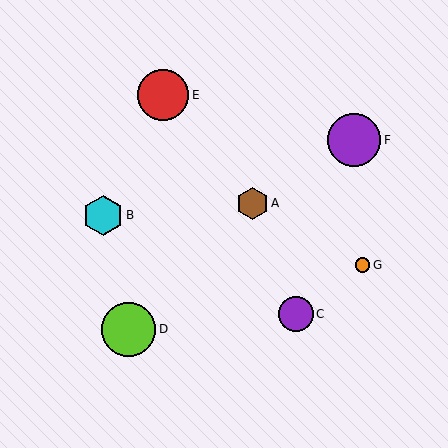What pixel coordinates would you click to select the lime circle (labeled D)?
Click at (129, 329) to select the lime circle D.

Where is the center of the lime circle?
The center of the lime circle is at (129, 329).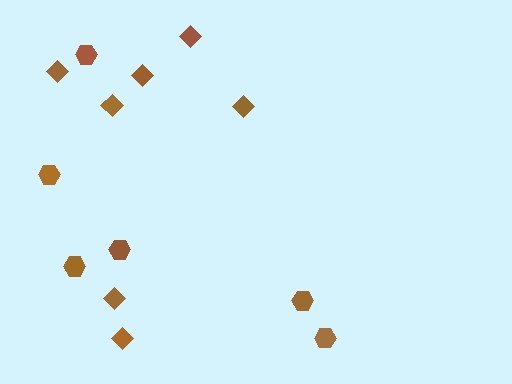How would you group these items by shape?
There are 2 groups: one group of hexagons (6) and one group of diamonds (7).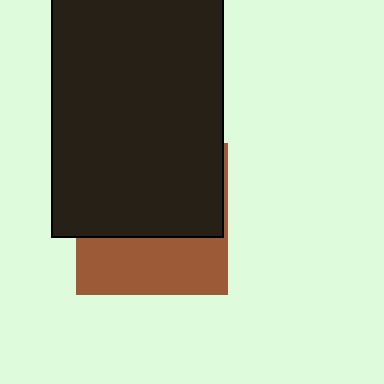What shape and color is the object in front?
The object in front is a black rectangle.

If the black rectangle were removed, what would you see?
You would see the complete brown square.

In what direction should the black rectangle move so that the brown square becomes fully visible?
The black rectangle should move up. That is the shortest direction to clear the overlap and leave the brown square fully visible.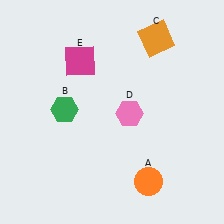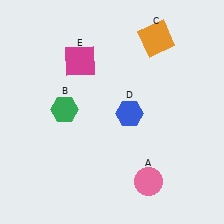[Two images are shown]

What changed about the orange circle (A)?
In Image 1, A is orange. In Image 2, it changed to pink.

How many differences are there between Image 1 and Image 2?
There are 2 differences between the two images.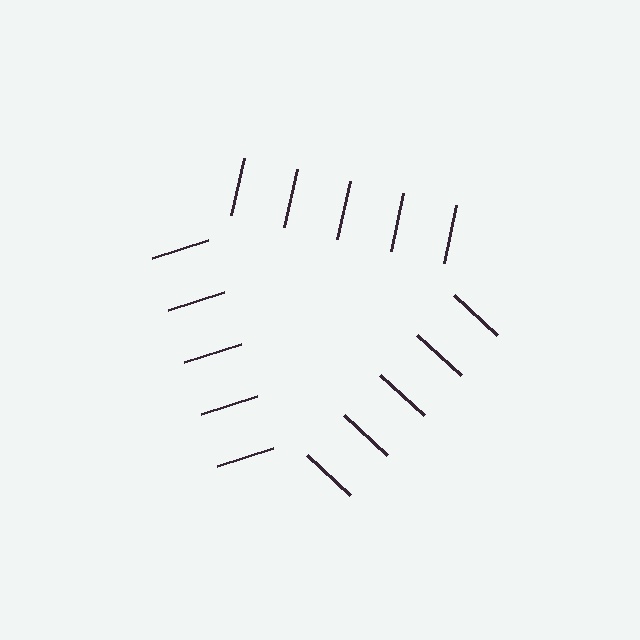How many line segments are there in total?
15 — 5 along each of the 3 edges.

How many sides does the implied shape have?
3 sides — the line-ends trace a triangle.